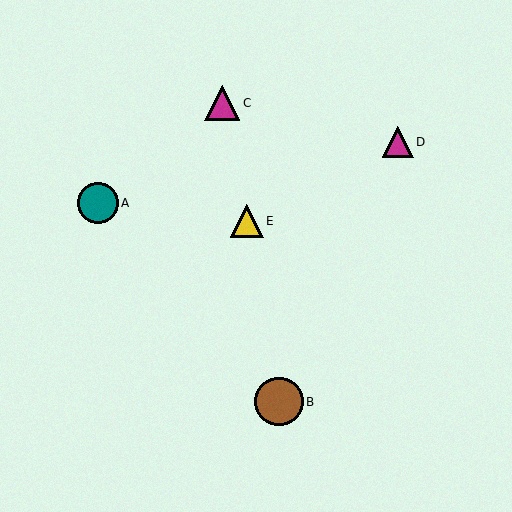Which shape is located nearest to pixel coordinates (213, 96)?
The magenta triangle (labeled C) at (222, 103) is nearest to that location.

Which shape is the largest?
The brown circle (labeled B) is the largest.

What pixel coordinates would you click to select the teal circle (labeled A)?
Click at (98, 203) to select the teal circle A.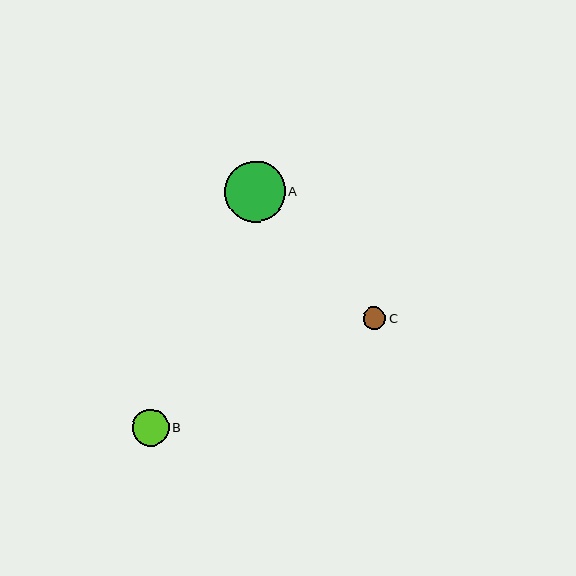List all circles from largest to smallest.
From largest to smallest: A, B, C.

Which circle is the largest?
Circle A is the largest with a size of approximately 61 pixels.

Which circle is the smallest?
Circle C is the smallest with a size of approximately 22 pixels.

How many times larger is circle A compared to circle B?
Circle A is approximately 1.7 times the size of circle B.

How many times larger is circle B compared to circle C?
Circle B is approximately 1.6 times the size of circle C.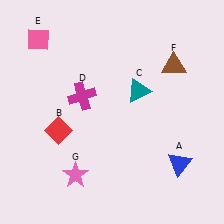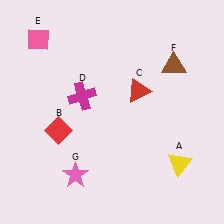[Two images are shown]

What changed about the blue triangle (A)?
In Image 1, A is blue. In Image 2, it changed to yellow.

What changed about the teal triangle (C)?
In Image 1, C is teal. In Image 2, it changed to red.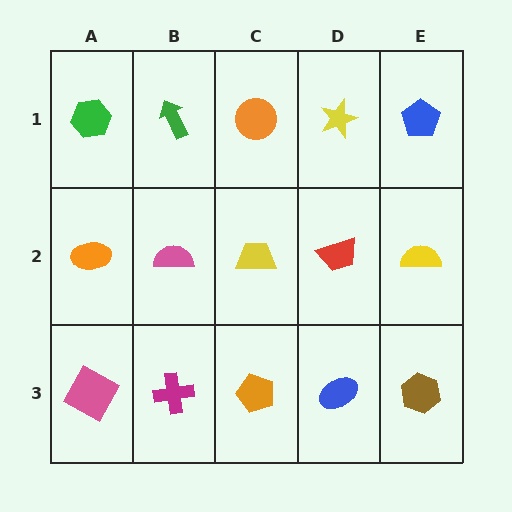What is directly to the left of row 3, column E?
A blue ellipse.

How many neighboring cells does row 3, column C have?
3.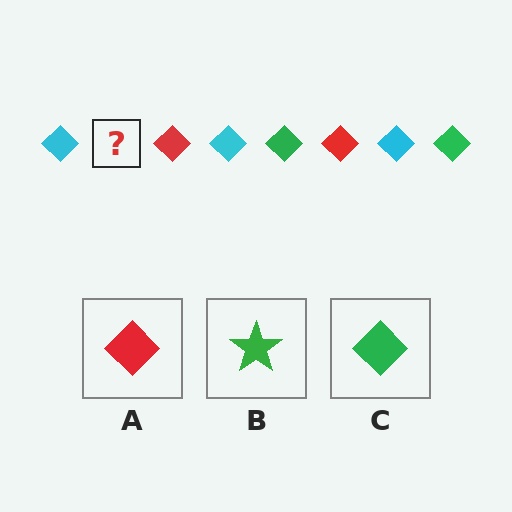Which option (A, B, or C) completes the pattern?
C.